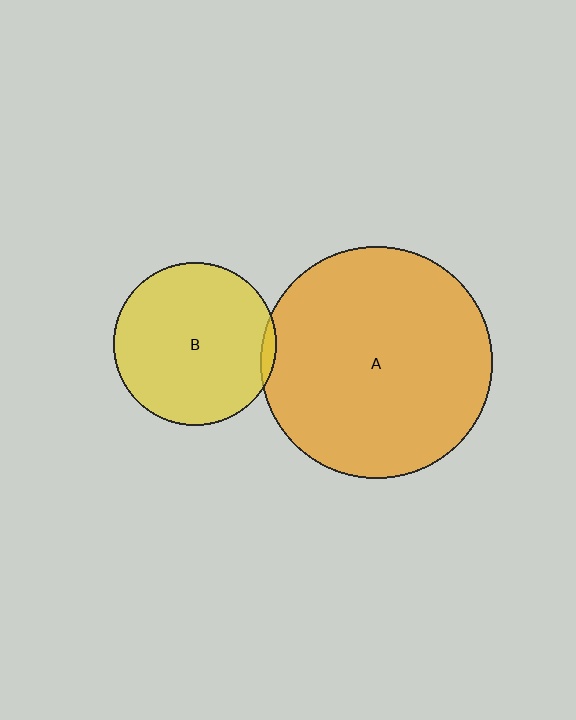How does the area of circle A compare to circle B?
Approximately 2.0 times.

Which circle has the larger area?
Circle A (orange).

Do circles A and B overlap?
Yes.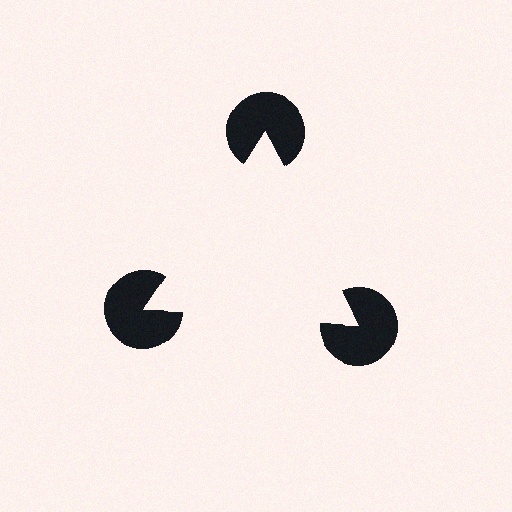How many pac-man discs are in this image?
There are 3 — one at each vertex of the illusory triangle.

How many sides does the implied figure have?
3 sides.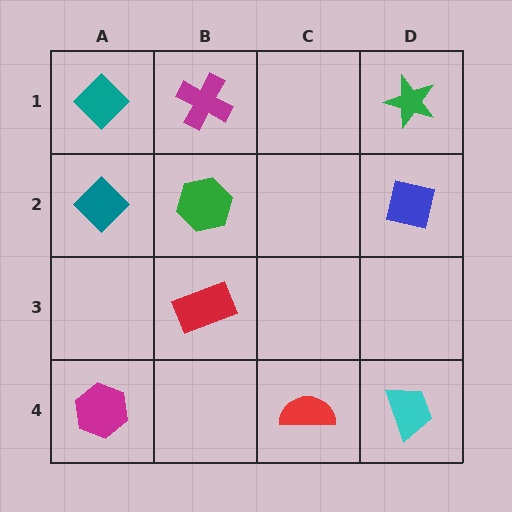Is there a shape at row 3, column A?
No, that cell is empty.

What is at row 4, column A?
A magenta hexagon.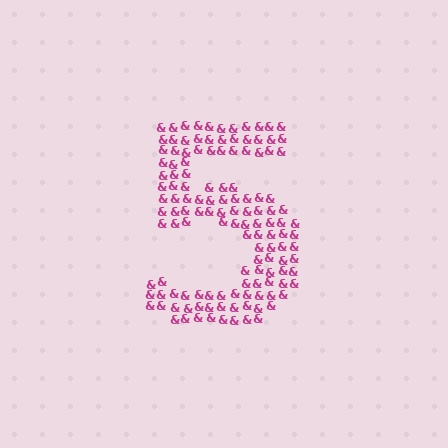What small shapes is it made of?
It is made of small ampersands.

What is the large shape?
The large shape is the digit 5.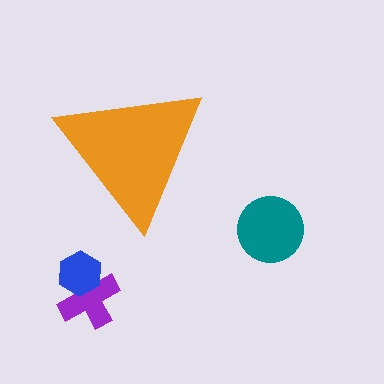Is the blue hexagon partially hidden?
No, the blue hexagon is fully visible.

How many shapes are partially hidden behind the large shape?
0 shapes are partially hidden.